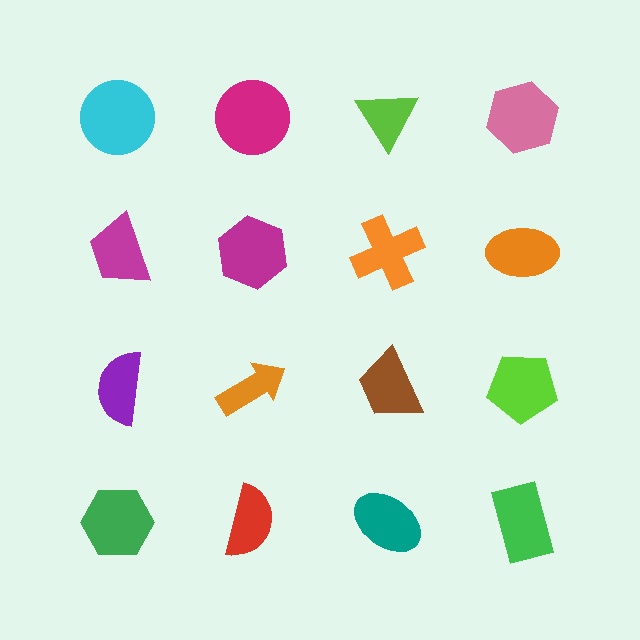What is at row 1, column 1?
A cyan circle.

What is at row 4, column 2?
A red semicircle.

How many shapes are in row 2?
4 shapes.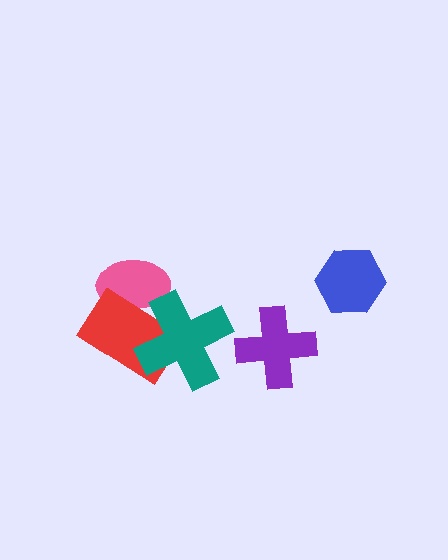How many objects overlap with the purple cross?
0 objects overlap with the purple cross.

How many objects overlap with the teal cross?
2 objects overlap with the teal cross.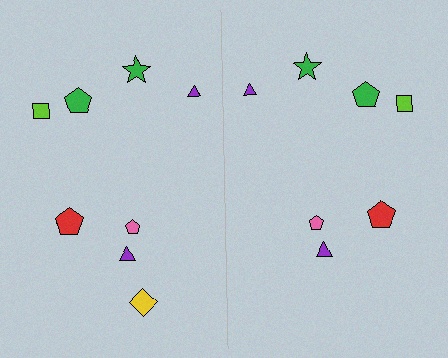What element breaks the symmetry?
A yellow diamond is missing from the right side.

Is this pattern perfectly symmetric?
No, the pattern is not perfectly symmetric. A yellow diamond is missing from the right side.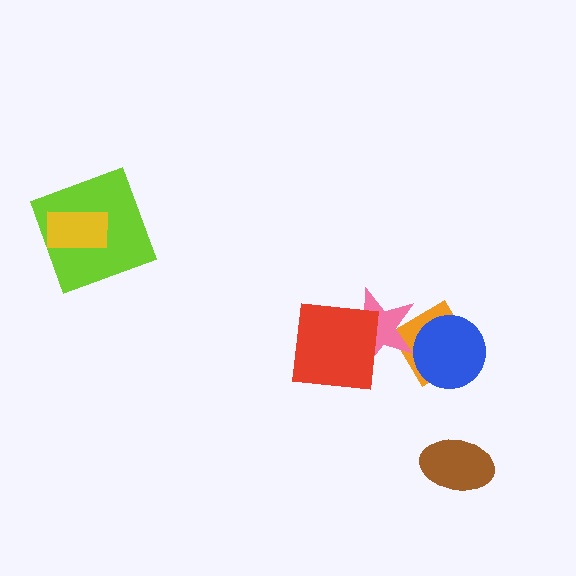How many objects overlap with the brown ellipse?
0 objects overlap with the brown ellipse.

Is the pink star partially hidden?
Yes, it is partially covered by another shape.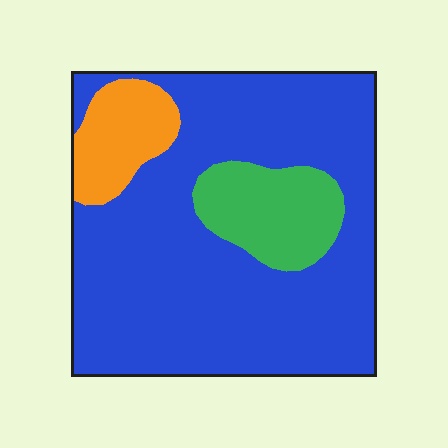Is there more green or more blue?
Blue.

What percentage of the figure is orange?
Orange takes up less than a quarter of the figure.